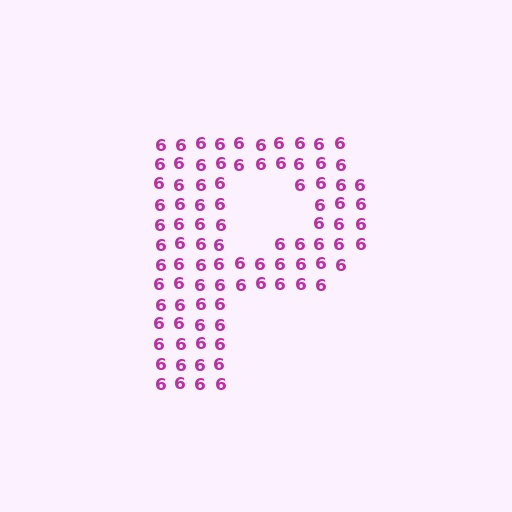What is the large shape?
The large shape is the letter P.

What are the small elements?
The small elements are digit 6's.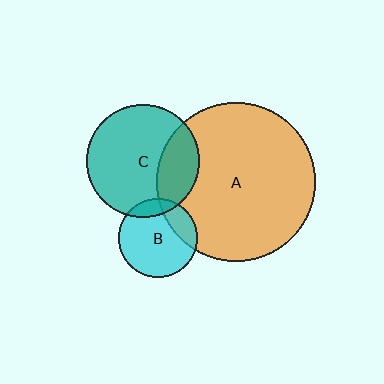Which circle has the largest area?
Circle A (orange).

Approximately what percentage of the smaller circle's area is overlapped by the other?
Approximately 20%.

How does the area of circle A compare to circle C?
Approximately 2.0 times.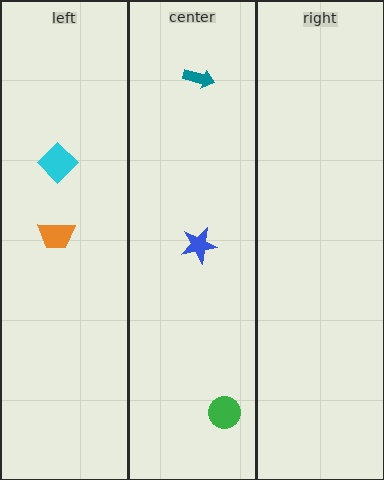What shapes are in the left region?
The cyan diamond, the orange trapezoid.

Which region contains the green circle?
The center region.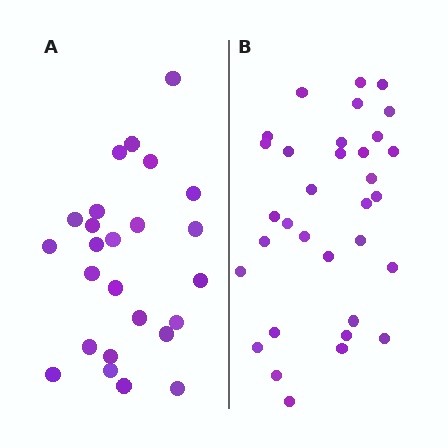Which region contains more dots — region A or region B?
Region B (the right region) has more dots.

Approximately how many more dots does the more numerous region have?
Region B has roughly 8 or so more dots than region A.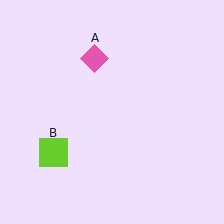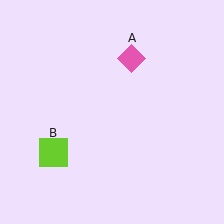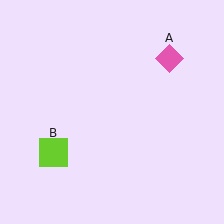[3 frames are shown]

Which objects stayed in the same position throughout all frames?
Lime square (object B) remained stationary.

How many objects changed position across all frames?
1 object changed position: pink diamond (object A).